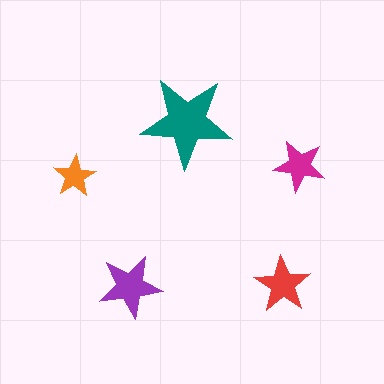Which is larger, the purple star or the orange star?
The purple one.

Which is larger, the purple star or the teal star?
The teal one.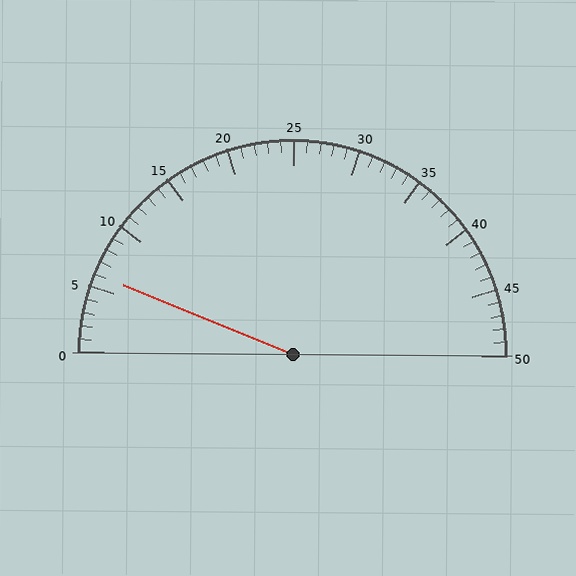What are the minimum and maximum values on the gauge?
The gauge ranges from 0 to 50.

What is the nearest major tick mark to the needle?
The nearest major tick mark is 5.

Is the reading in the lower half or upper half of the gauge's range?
The reading is in the lower half of the range (0 to 50).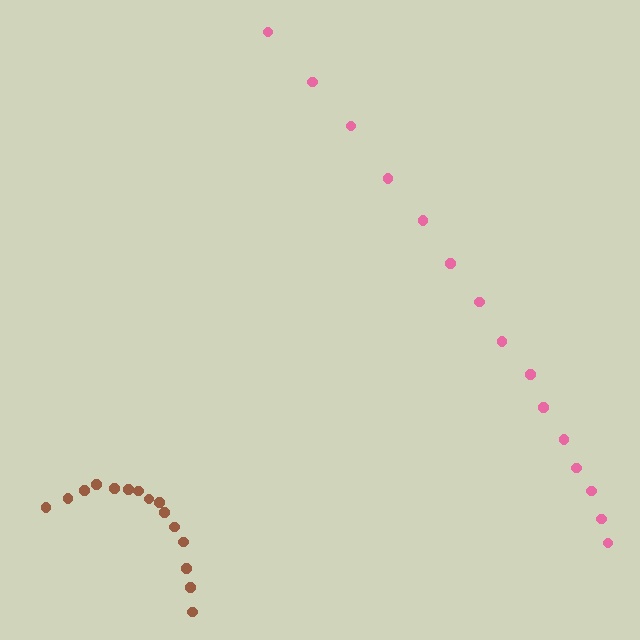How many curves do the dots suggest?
There are 2 distinct paths.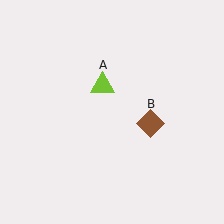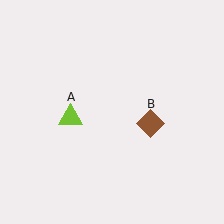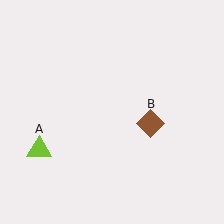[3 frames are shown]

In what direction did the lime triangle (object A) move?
The lime triangle (object A) moved down and to the left.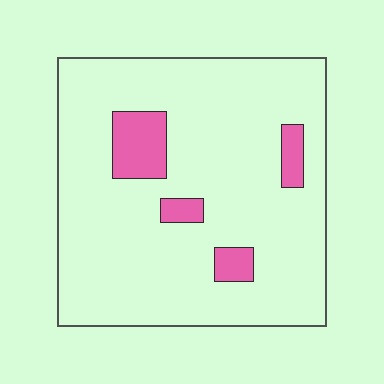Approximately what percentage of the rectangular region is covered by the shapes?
Approximately 10%.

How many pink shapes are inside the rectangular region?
4.